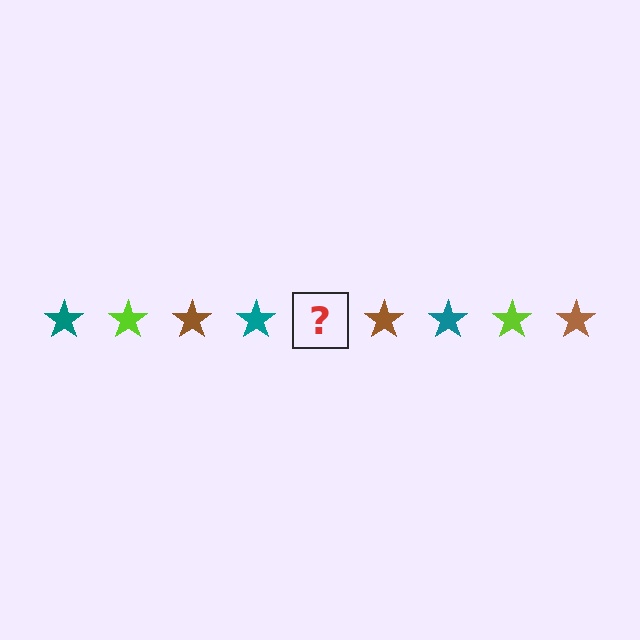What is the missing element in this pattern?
The missing element is a lime star.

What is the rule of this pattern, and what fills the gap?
The rule is that the pattern cycles through teal, lime, brown stars. The gap should be filled with a lime star.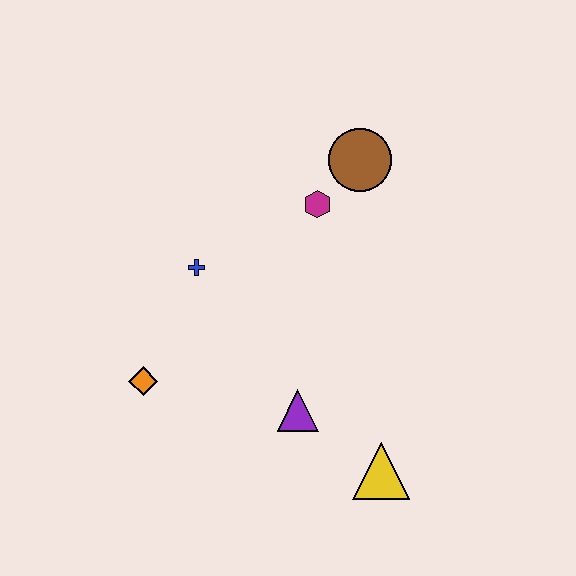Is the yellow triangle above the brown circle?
No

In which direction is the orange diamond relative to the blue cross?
The orange diamond is below the blue cross.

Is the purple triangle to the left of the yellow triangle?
Yes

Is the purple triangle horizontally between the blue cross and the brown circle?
Yes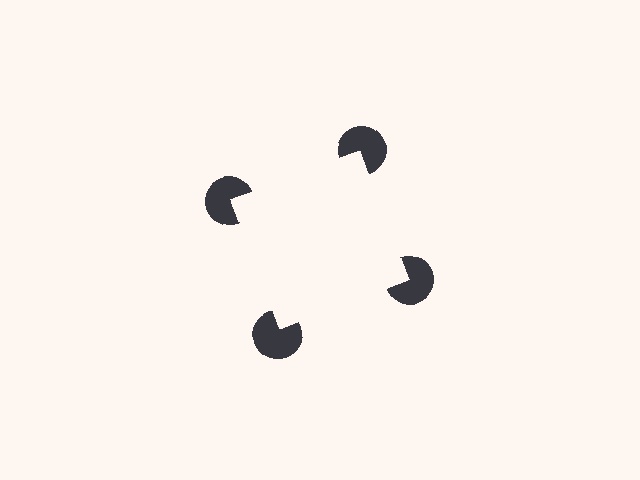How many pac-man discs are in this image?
There are 4 — one at each vertex of the illusory square.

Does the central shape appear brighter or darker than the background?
It typically appears slightly brighter than the background, even though no actual brightness change is drawn.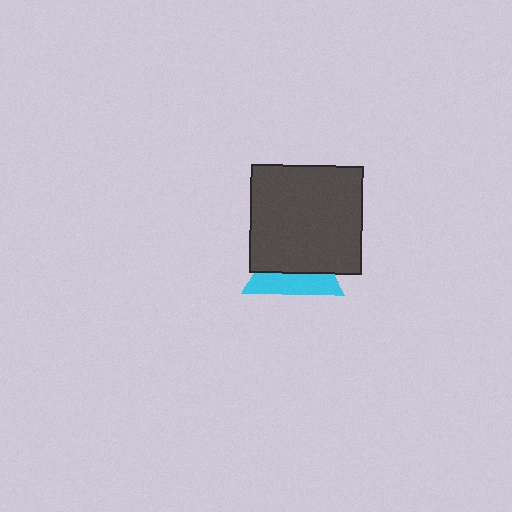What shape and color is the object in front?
The object in front is a dark gray rectangle.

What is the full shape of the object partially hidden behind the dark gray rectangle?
The partially hidden object is a cyan triangle.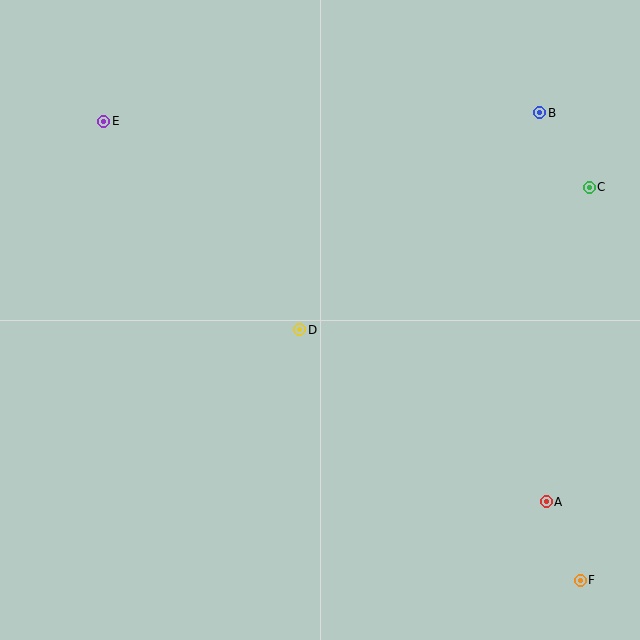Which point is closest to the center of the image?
Point D at (300, 330) is closest to the center.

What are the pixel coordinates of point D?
Point D is at (300, 330).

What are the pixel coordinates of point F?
Point F is at (580, 580).